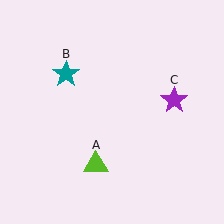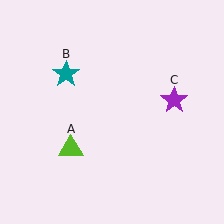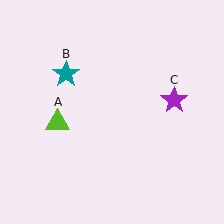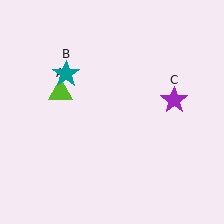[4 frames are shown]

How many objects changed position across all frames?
1 object changed position: lime triangle (object A).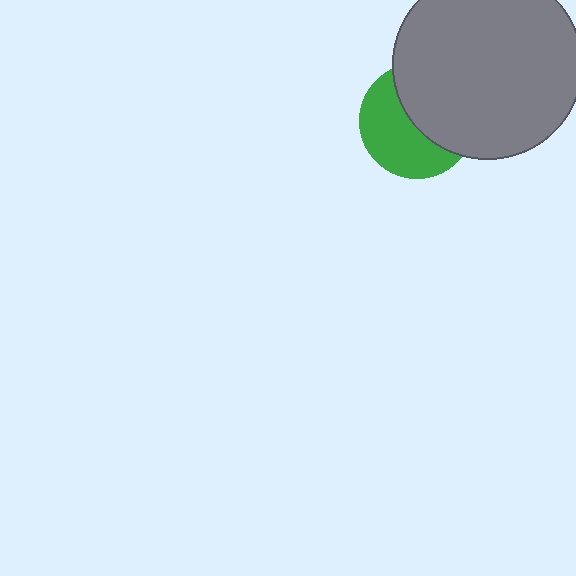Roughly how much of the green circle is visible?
About half of it is visible (roughly 51%).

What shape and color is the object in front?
The object in front is a gray circle.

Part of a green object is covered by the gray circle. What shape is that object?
It is a circle.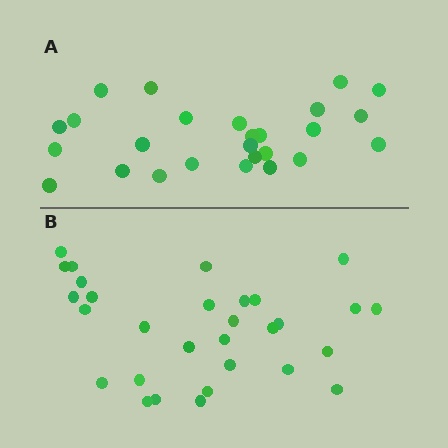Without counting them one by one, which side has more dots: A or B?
Region B (the bottom region) has more dots.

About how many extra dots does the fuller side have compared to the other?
Region B has about 4 more dots than region A.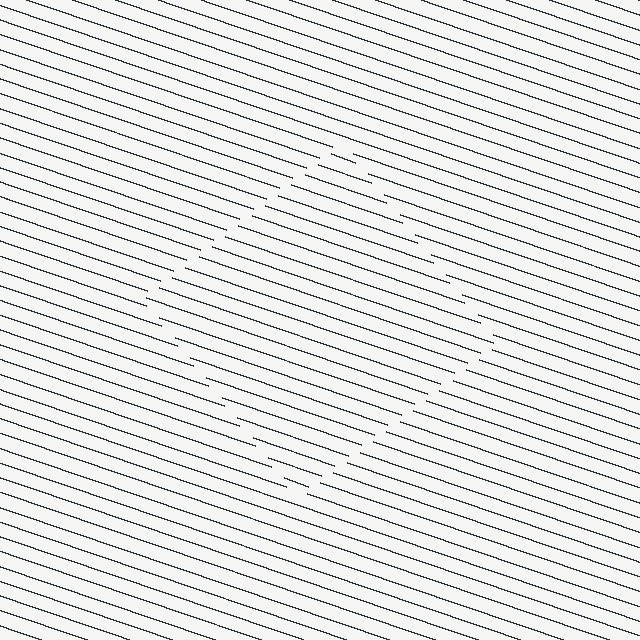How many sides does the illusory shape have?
4 sides — the line-ends trace a square.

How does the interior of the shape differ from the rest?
The interior of the shape contains the same grating, shifted by half a period — the contour is defined by the phase discontinuity where line-ends from the inner and outer gratings abut.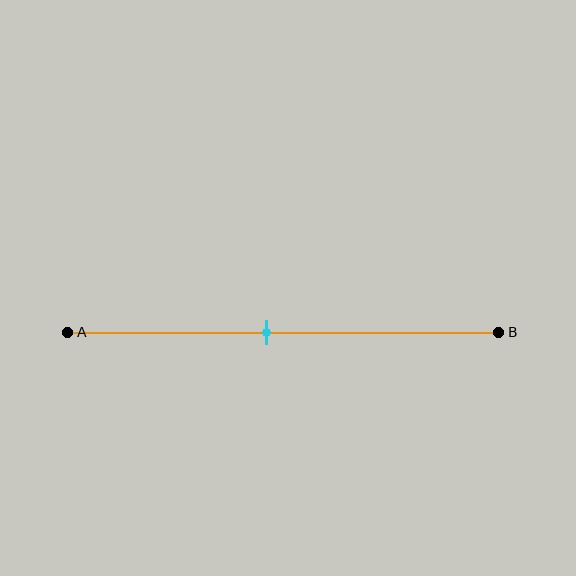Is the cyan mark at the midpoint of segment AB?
No, the mark is at about 45% from A, not at the 50% midpoint.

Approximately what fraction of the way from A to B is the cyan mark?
The cyan mark is approximately 45% of the way from A to B.